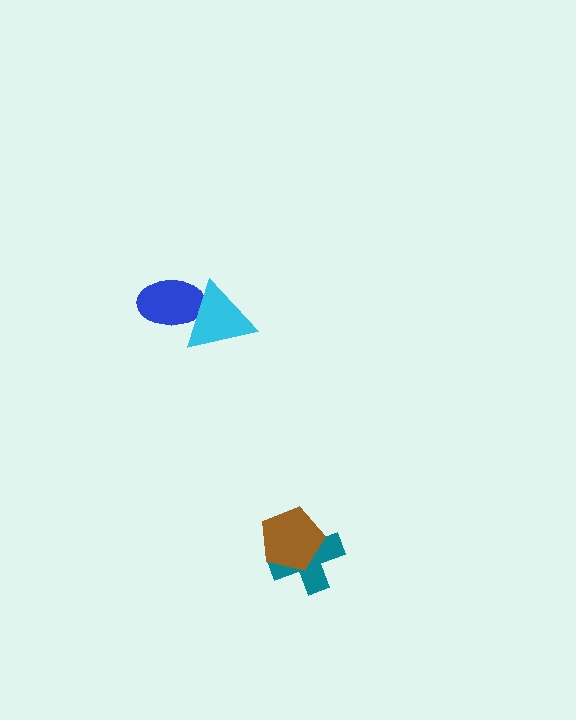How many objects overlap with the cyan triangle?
1 object overlaps with the cyan triangle.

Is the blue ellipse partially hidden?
Yes, it is partially covered by another shape.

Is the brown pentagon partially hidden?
No, no other shape covers it.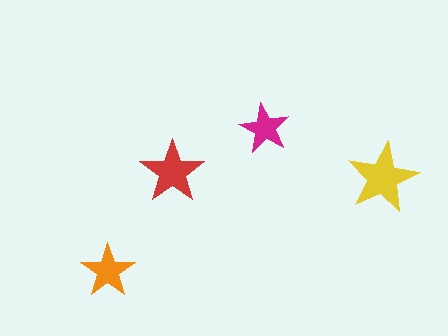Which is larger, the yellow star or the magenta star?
The yellow one.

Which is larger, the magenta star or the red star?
The red one.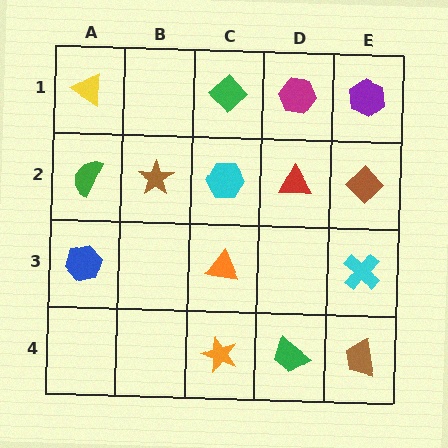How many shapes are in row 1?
4 shapes.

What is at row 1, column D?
A magenta hexagon.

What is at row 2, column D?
A red triangle.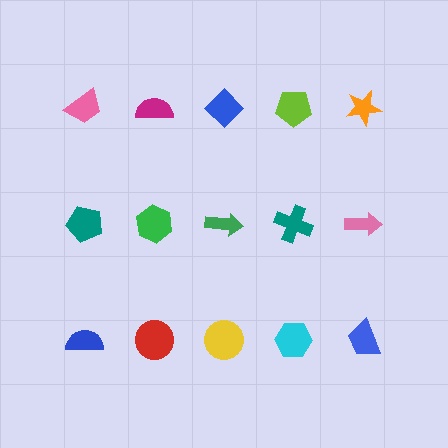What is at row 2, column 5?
A pink arrow.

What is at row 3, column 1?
A blue semicircle.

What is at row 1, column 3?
A blue diamond.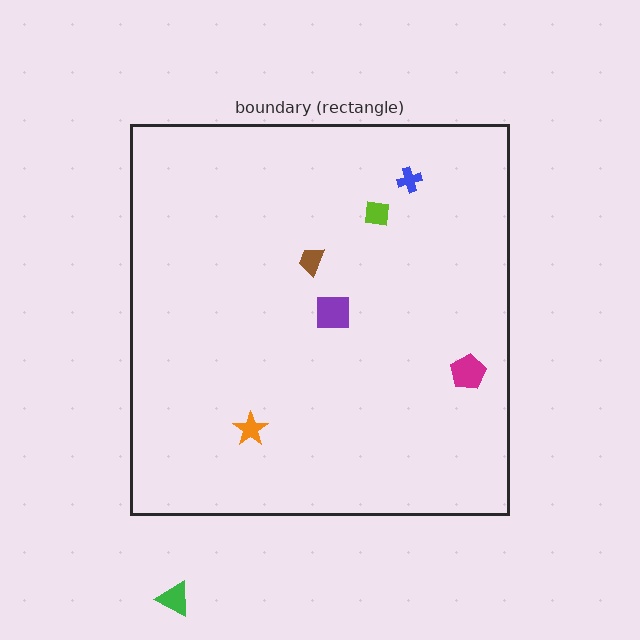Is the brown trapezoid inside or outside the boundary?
Inside.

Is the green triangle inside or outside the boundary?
Outside.